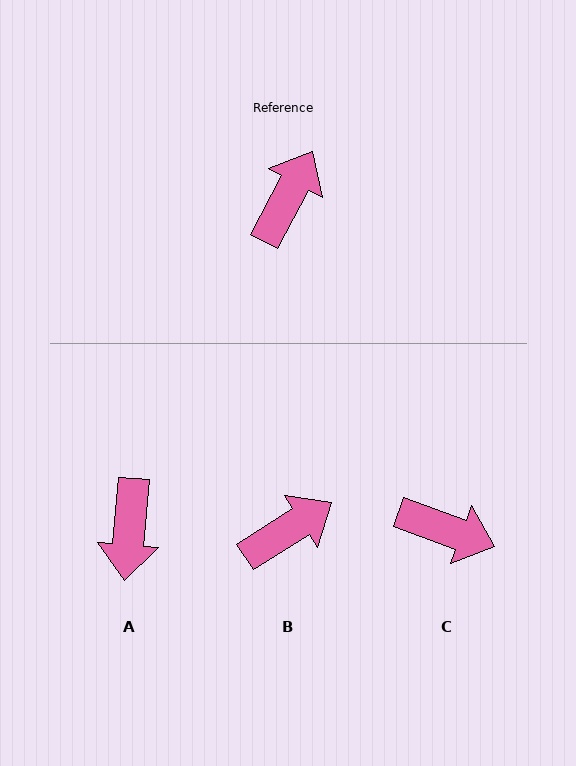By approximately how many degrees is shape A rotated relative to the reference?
Approximately 157 degrees clockwise.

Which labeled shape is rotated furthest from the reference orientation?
A, about 157 degrees away.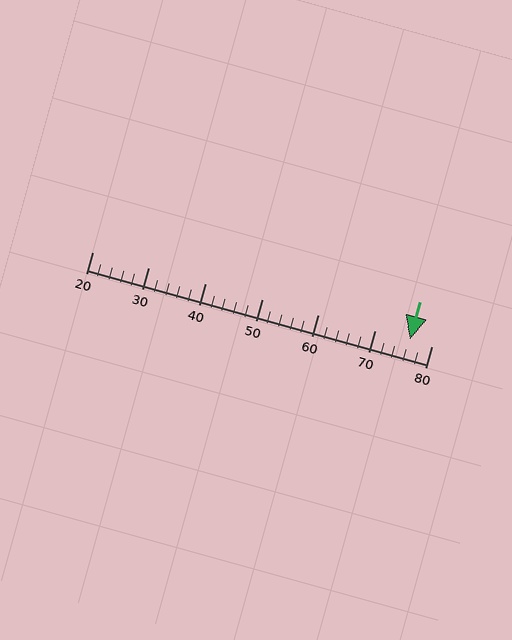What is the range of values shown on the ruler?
The ruler shows values from 20 to 80.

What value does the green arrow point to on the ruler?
The green arrow points to approximately 76.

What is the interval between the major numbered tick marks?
The major tick marks are spaced 10 units apart.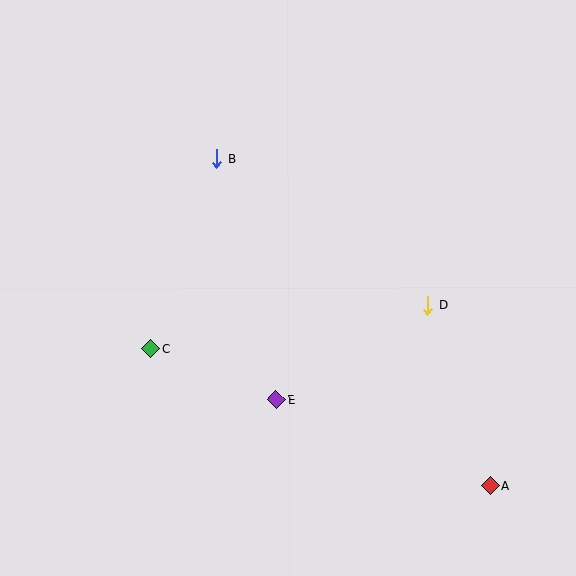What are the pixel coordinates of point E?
Point E is at (276, 400).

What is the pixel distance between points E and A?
The distance between E and A is 230 pixels.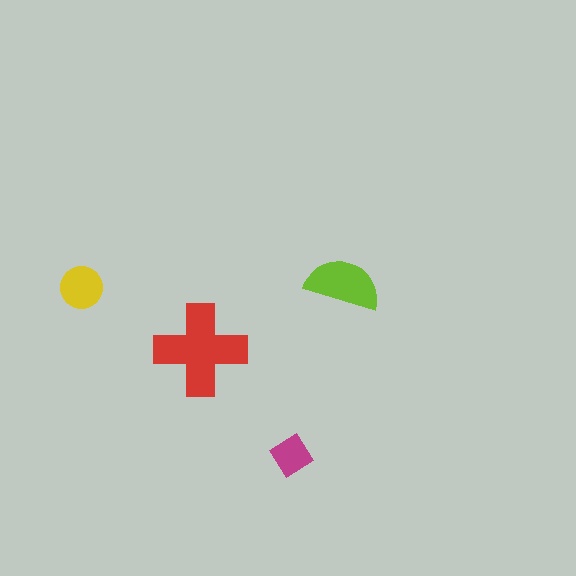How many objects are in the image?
There are 4 objects in the image.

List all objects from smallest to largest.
The magenta diamond, the yellow circle, the lime semicircle, the red cross.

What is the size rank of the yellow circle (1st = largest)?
3rd.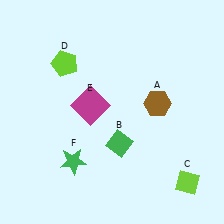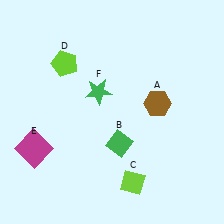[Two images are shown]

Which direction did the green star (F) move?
The green star (F) moved up.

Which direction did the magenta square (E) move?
The magenta square (E) moved left.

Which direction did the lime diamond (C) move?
The lime diamond (C) moved left.